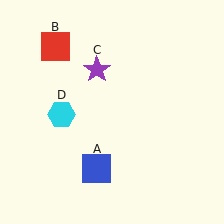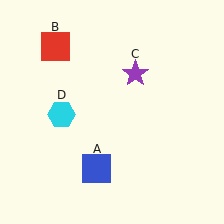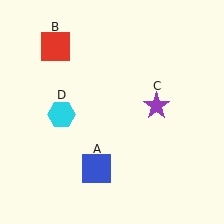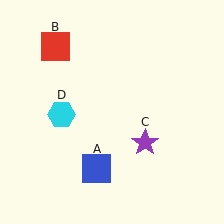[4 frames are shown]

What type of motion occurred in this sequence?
The purple star (object C) rotated clockwise around the center of the scene.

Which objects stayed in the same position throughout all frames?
Blue square (object A) and red square (object B) and cyan hexagon (object D) remained stationary.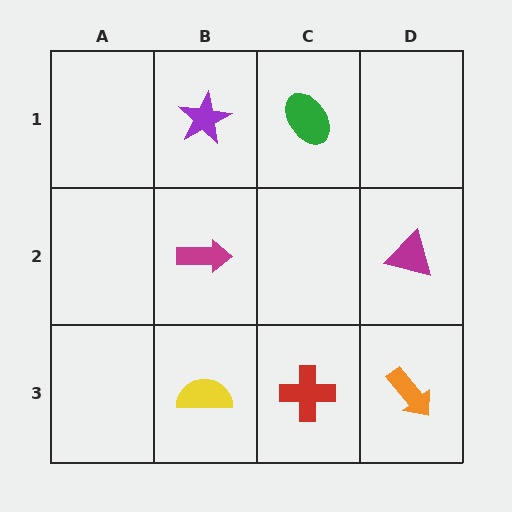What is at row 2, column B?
A magenta arrow.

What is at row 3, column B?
A yellow semicircle.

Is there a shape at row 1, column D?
No, that cell is empty.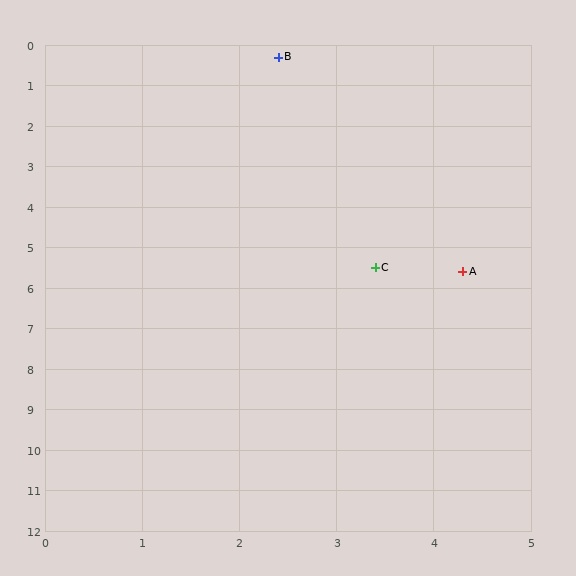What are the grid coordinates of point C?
Point C is at approximately (3.4, 5.5).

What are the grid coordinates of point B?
Point B is at approximately (2.4, 0.3).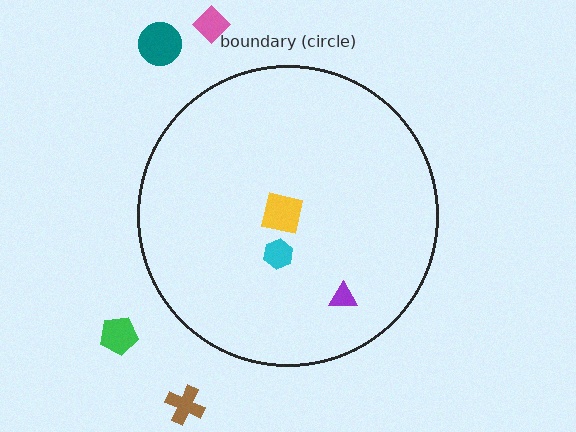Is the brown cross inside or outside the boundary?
Outside.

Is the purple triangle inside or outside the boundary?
Inside.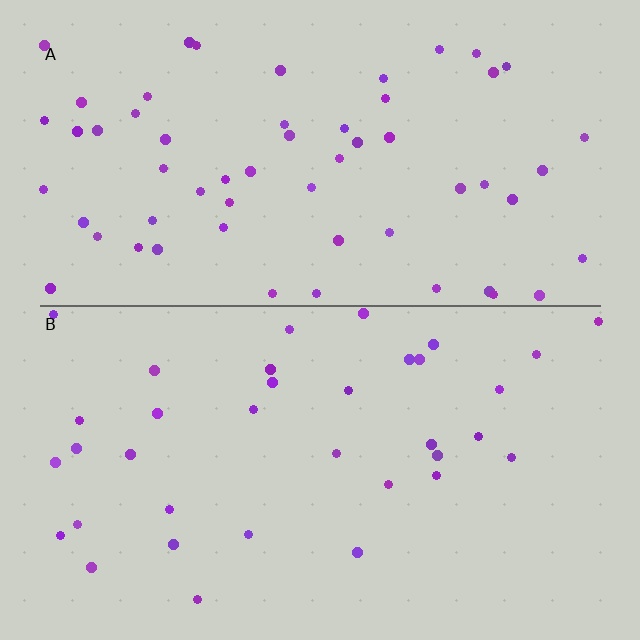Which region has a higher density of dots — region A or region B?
A (the top).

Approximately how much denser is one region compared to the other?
Approximately 1.7× — region A over region B.